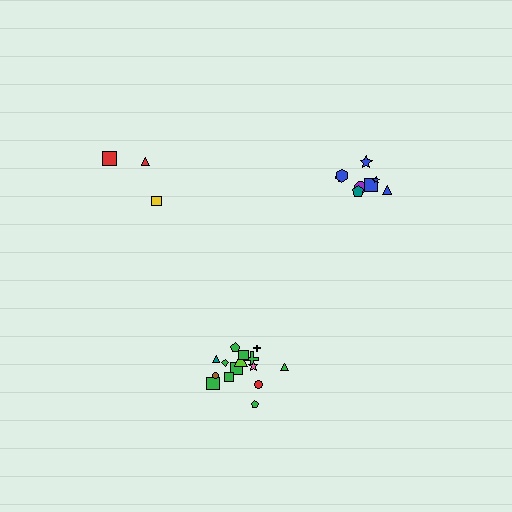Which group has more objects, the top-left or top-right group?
The top-right group.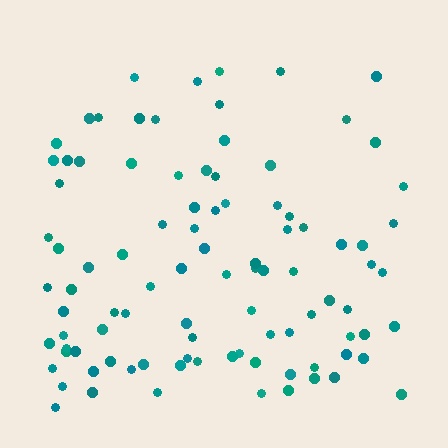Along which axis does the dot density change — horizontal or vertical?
Vertical.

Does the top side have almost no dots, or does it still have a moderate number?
Still a moderate number, just noticeably fewer than the bottom.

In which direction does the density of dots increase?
From top to bottom, with the bottom side densest.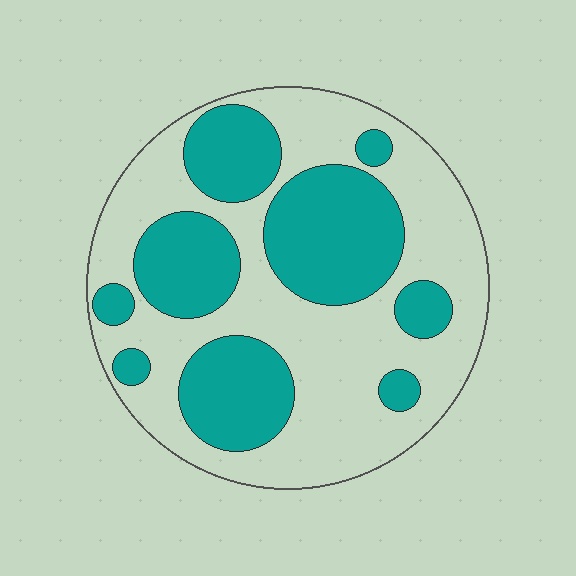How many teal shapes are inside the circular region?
9.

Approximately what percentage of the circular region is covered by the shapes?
Approximately 40%.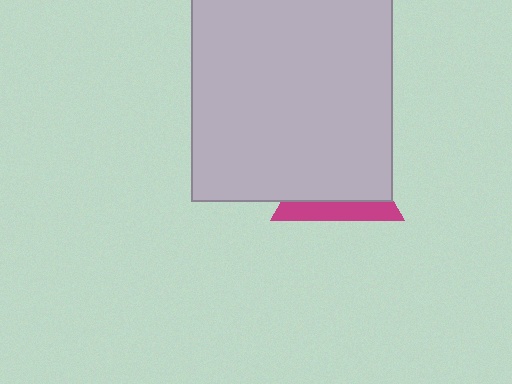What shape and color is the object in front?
The object in front is a light gray rectangle.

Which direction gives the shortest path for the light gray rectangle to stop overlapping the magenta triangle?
Moving up gives the shortest separation.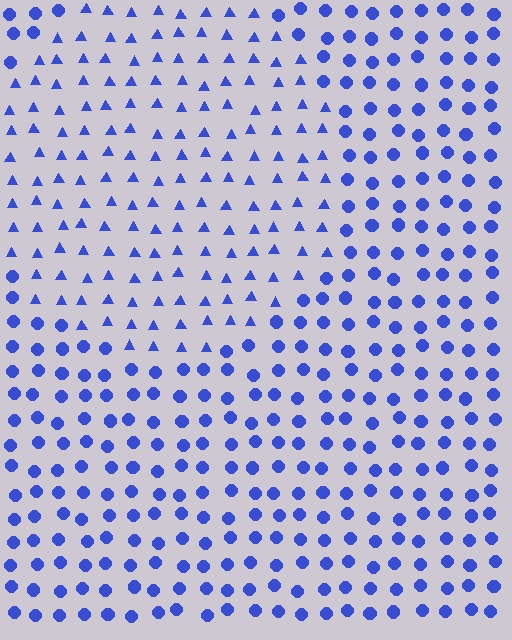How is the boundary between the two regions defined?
The boundary is defined by a change in element shape: triangles inside vs. circles outside. All elements share the same color and spacing.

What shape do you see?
I see a circle.